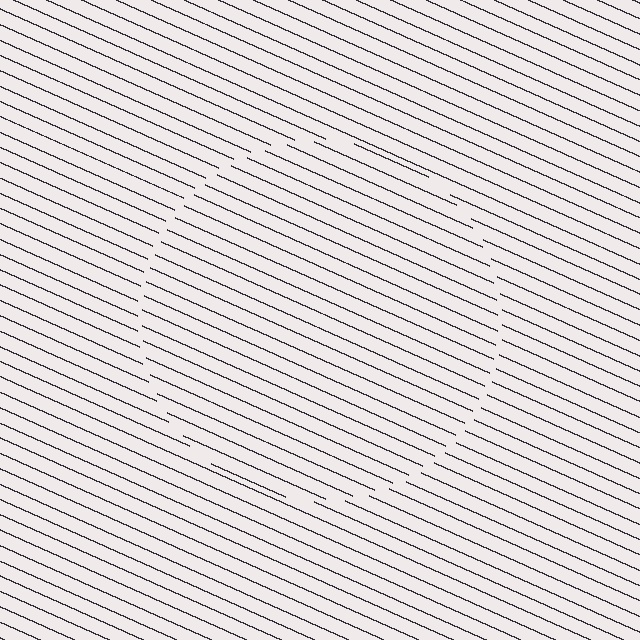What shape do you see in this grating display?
An illusory circle. The interior of the shape contains the same grating, shifted by half a period — the contour is defined by the phase discontinuity where line-ends from the inner and outer gratings abut.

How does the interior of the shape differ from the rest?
The interior of the shape contains the same grating, shifted by half a period — the contour is defined by the phase discontinuity where line-ends from the inner and outer gratings abut.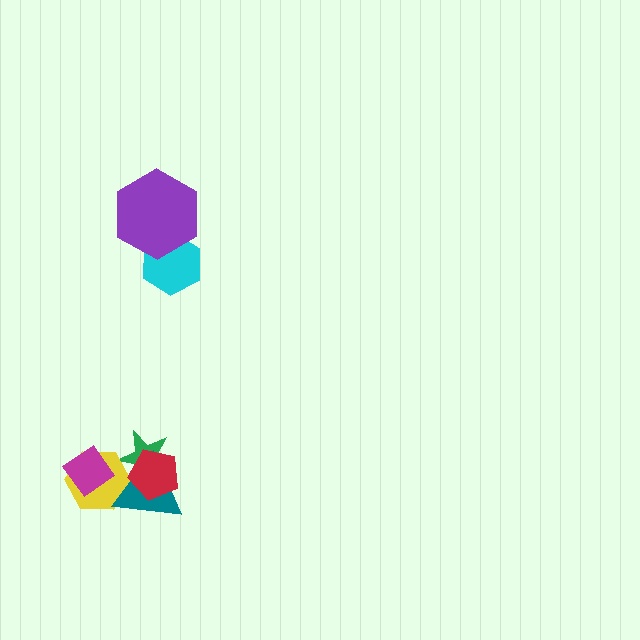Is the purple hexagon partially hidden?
No, no other shape covers it.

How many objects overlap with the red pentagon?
2 objects overlap with the red pentagon.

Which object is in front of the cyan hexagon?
The purple hexagon is in front of the cyan hexagon.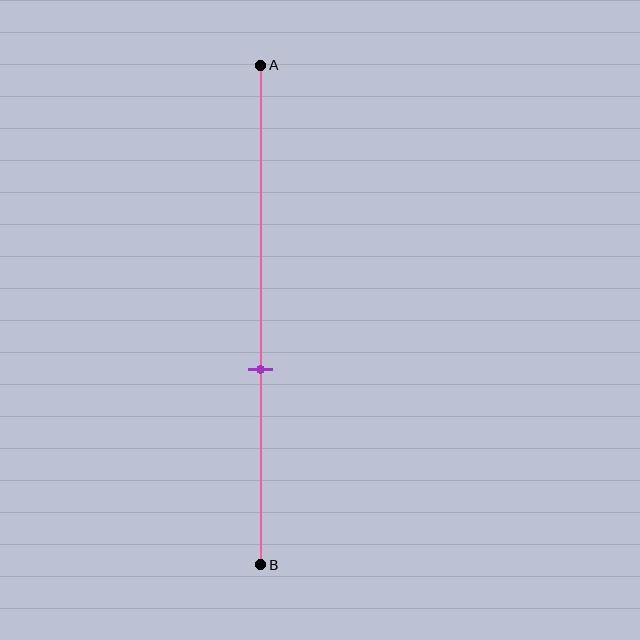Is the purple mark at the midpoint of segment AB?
No, the mark is at about 60% from A, not at the 50% midpoint.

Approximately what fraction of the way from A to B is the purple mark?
The purple mark is approximately 60% of the way from A to B.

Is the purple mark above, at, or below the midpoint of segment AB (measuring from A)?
The purple mark is below the midpoint of segment AB.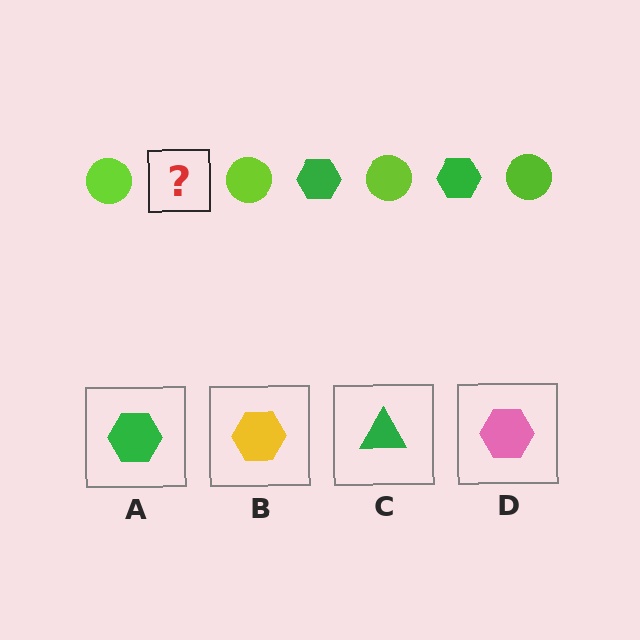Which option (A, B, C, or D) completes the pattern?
A.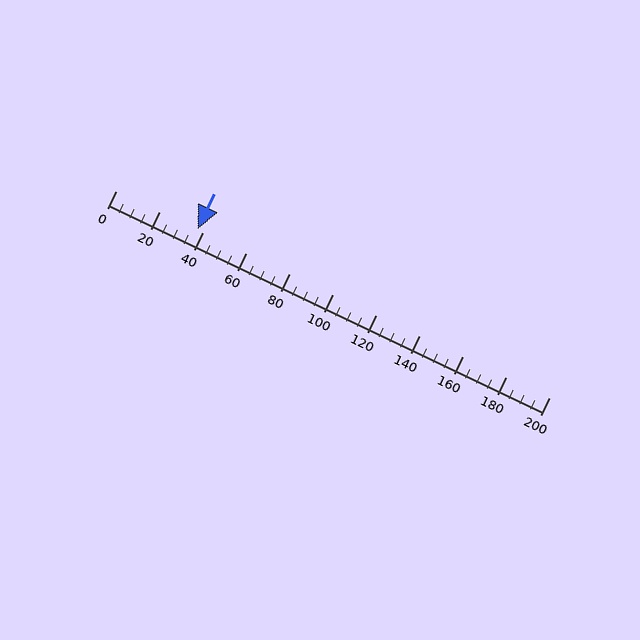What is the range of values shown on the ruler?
The ruler shows values from 0 to 200.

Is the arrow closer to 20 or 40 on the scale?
The arrow is closer to 40.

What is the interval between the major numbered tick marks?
The major tick marks are spaced 20 units apart.